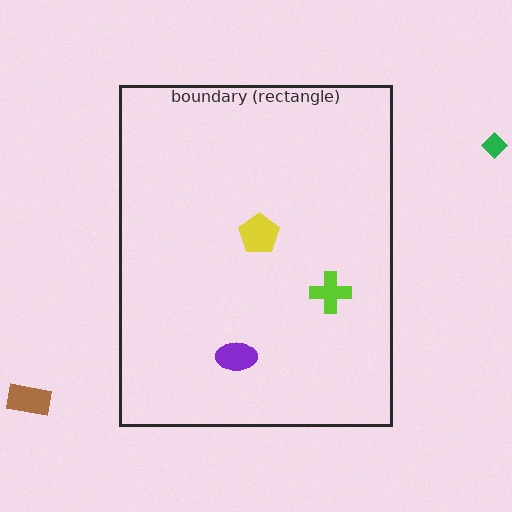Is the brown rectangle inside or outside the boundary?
Outside.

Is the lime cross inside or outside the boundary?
Inside.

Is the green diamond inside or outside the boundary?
Outside.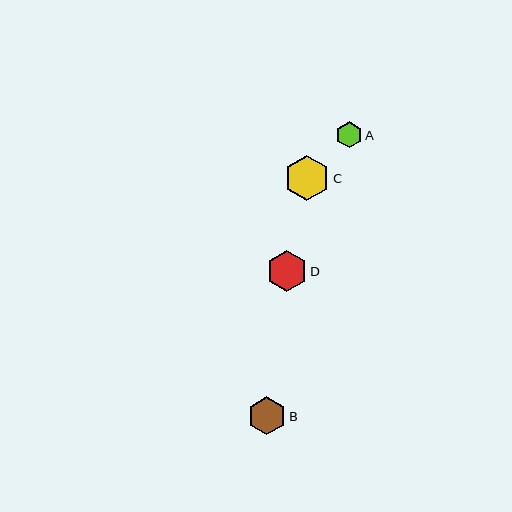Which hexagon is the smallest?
Hexagon A is the smallest with a size of approximately 26 pixels.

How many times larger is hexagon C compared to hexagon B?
Hexagon C is approximately 1.2 times the size of hexagon B.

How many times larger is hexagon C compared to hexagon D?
Hexagon C is approximately 1.1 times the size of hexagon D.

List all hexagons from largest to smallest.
From largest to smallest: C, D, B, A.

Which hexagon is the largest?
Hexagon C is the largest with a size of approximately 46 pixels.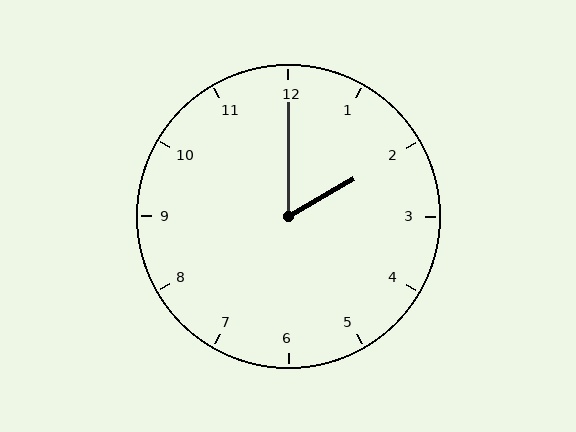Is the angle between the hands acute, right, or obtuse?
It is acute.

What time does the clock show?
2:00.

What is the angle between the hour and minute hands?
Approximately 60 degrees.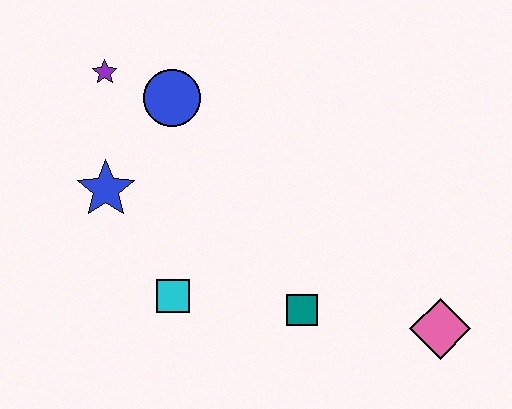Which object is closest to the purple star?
The blue circle is closest to the purple star.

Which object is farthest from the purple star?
The pink diamond is farthest from the purple star.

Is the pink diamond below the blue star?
Yes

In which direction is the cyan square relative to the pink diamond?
The cyan square is to the left of the pink diamond.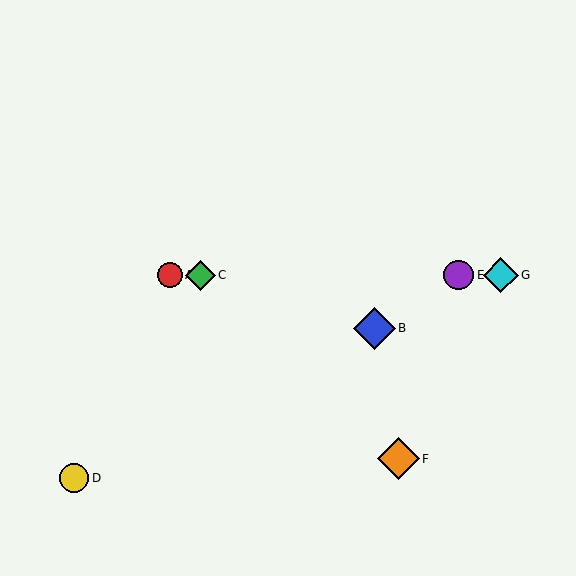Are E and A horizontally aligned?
Yes, both are at y≈275.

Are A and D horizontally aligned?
No, A is at y≈275 and D is at y≈478.